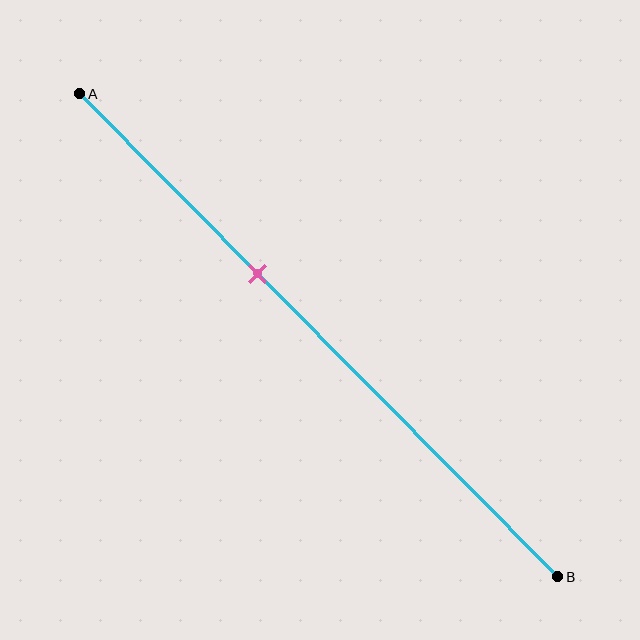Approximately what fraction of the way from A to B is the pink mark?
The pink mark is approximately 35% of the way from A to B.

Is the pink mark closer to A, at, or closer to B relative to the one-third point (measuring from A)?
The pink mark is closer to point B than the one-third point of segment AB.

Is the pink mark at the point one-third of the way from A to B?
No, the mark is at about 35% from A, not at the 33% one-third point.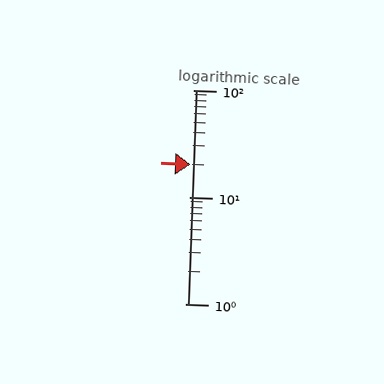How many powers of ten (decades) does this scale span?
The scale spans 2 decades, from 1 to 100.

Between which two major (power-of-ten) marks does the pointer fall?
The pointer is between 10 and 100.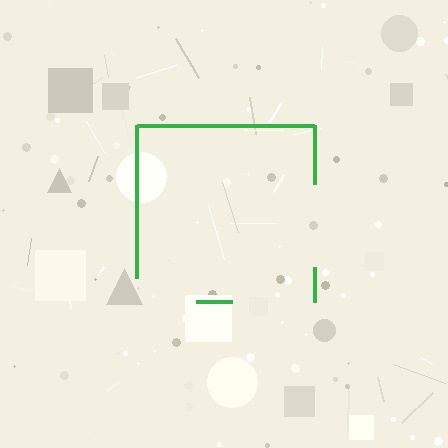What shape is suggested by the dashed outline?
The dashed outline suggests a square.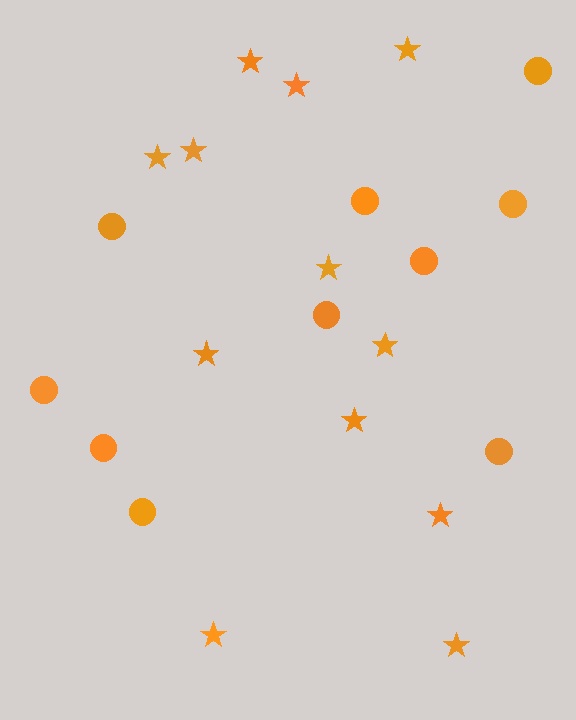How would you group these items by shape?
There are 2 groups: one group of circles (10) and one group of stars (12).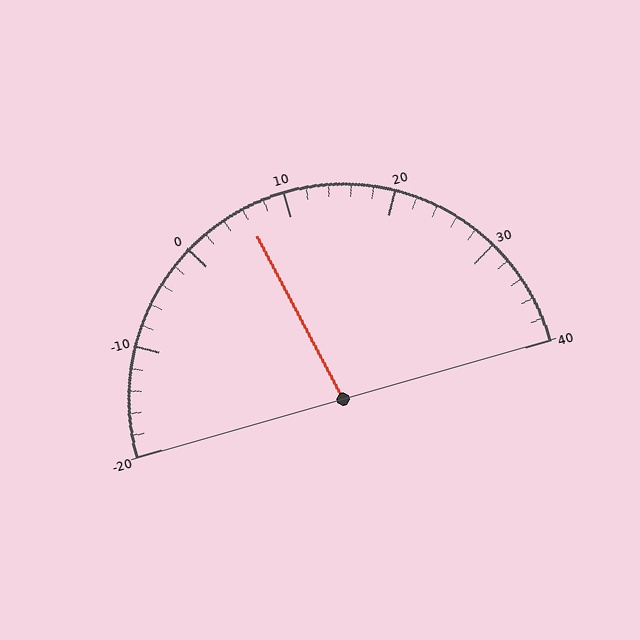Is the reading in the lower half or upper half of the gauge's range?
The reading is in the lower half of the range (-20 to 40).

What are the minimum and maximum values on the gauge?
The gauge ranges from -20 to 40.